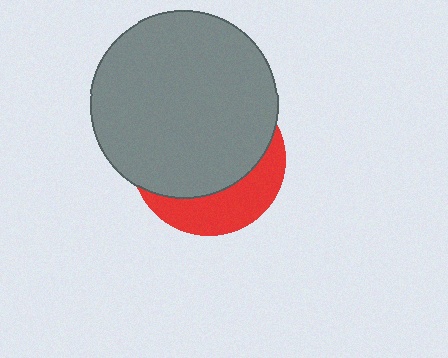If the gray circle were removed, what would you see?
You would see the complete red circle.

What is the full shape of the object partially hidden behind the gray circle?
The partially hidden object is a red circle.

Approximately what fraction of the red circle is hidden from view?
Roughly 69% of the red circle is hidden behind the gray circle.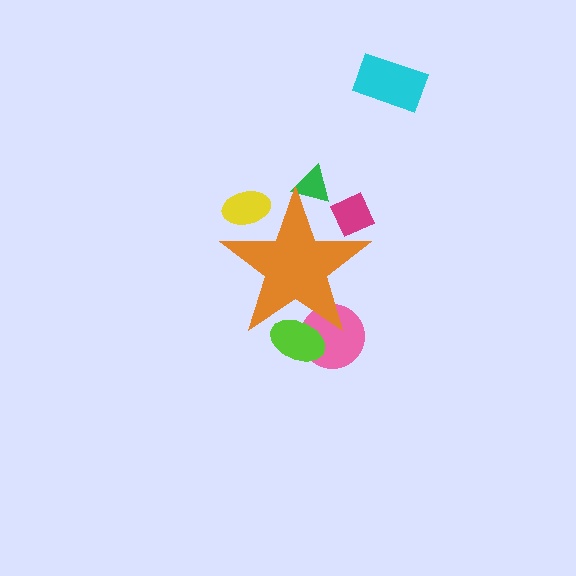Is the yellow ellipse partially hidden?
Yes, the yellow ellipse is partially hidden behind the orange star.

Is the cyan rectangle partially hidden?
No, the cyan rectangle is fully visible.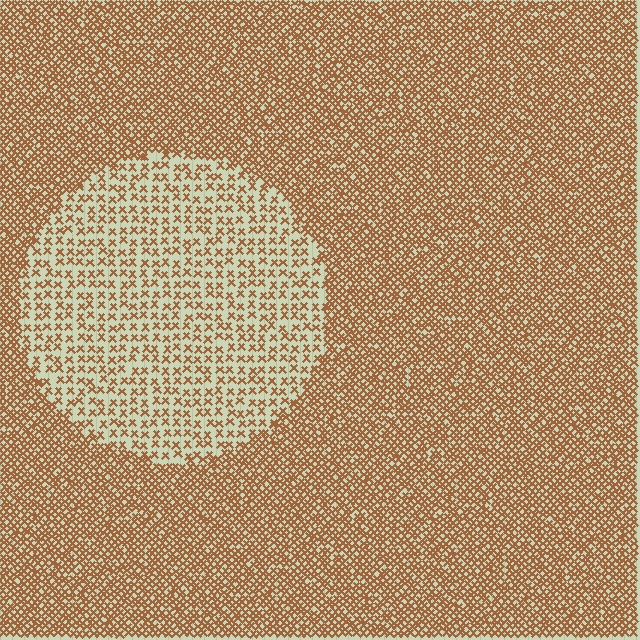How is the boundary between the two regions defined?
The boundary is defined by a change in element density (approximately 2.4x ratio). All elements are the same color, size, and shape.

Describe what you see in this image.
The image contains small brown elements arranged at two different densities. A circle-shaped region is visible where the elements are less densely packed than the surrounding area.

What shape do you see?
I see a circle.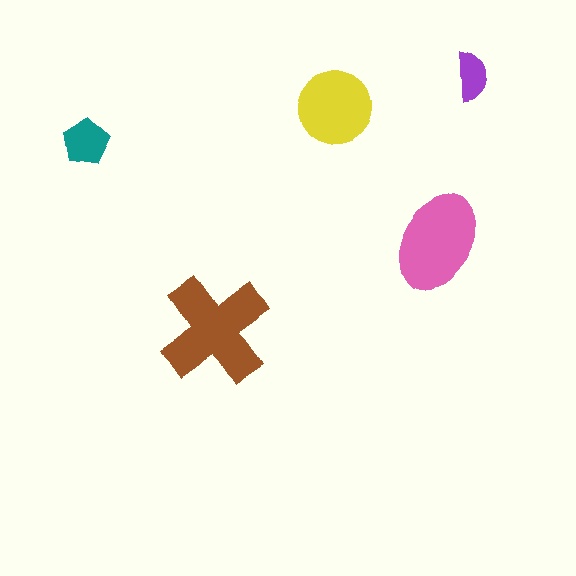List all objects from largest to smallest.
The brown cross, the pink ellipse, the yellow circle, the teal pentagon, the purple semicircle.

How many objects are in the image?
There are 5 objects in the image.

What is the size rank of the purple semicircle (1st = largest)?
5th.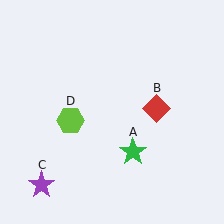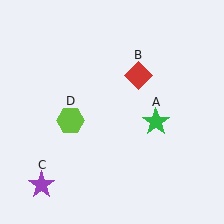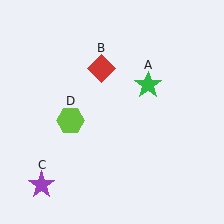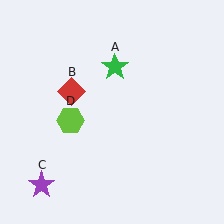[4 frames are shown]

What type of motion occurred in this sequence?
The green star (object A), red diamond (object B) rotated counterclockwise around the center of the scene.